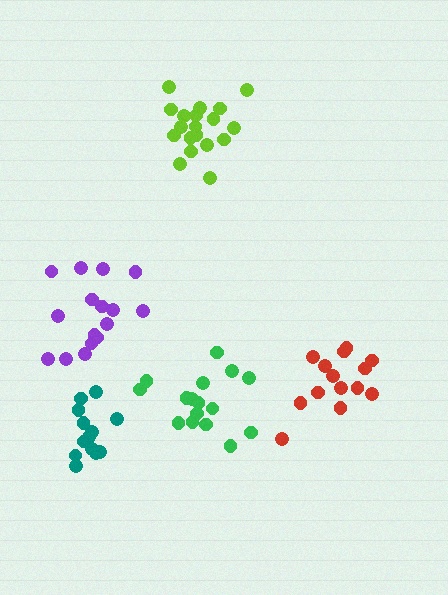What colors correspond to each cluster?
The clusters are colored: red, green, lime, purple, teal.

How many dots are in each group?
Group 1: 14 dots, Group 2: 16 dots, Group 3: 19 dots, Group 4: 17 dots, Group 5: 13 dots (79 total).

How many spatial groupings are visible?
There are 5 spatial groupings.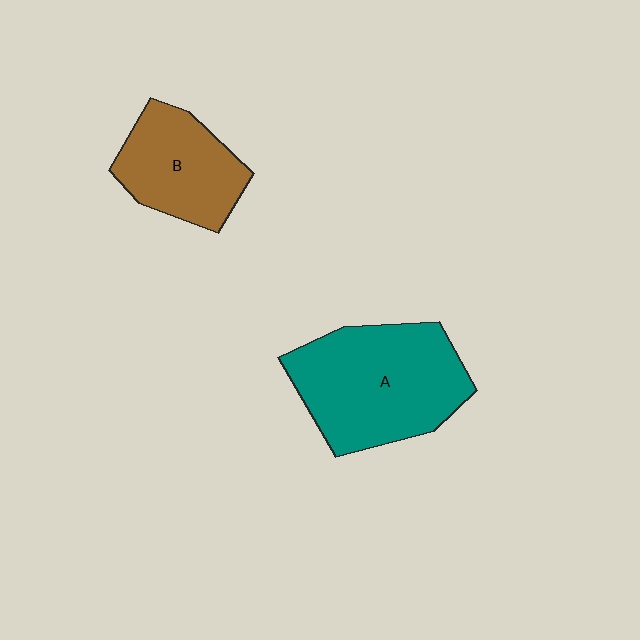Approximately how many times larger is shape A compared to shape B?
Approximately 1.6 times.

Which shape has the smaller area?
Shape B (brown).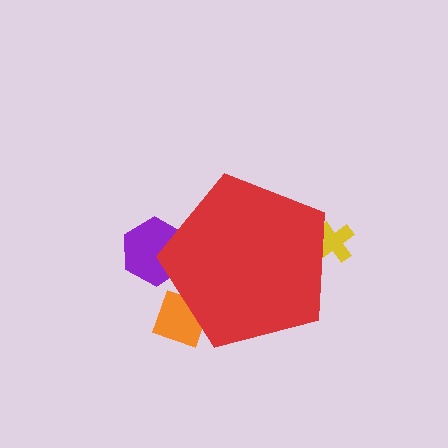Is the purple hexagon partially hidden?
Yes, the purple hexagon is partially hidden behind the red pentagon.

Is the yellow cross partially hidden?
Yes, the yellow cross is partially hidden behind the red pentagon.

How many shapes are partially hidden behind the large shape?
3 shapes are partially hidden.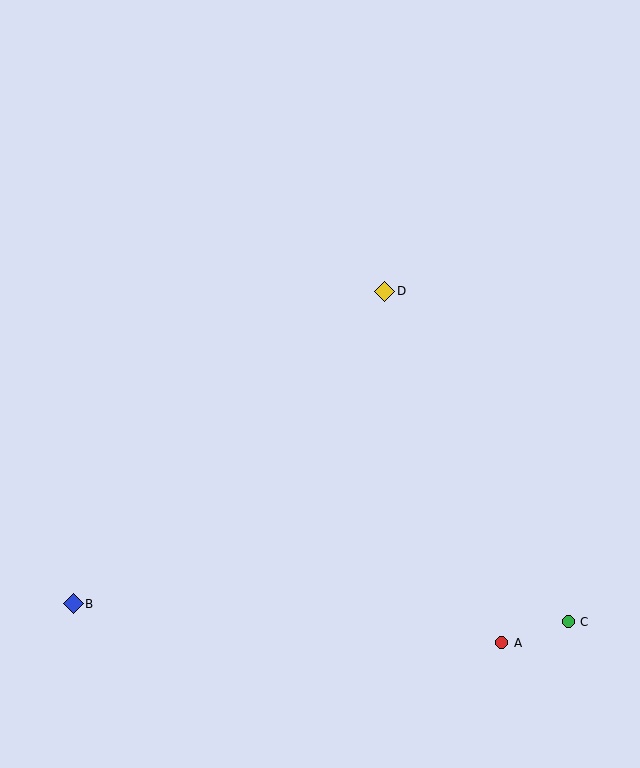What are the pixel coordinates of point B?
Point B is at (73, 604).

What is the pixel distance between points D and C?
The distance between D and C is 378 pixels.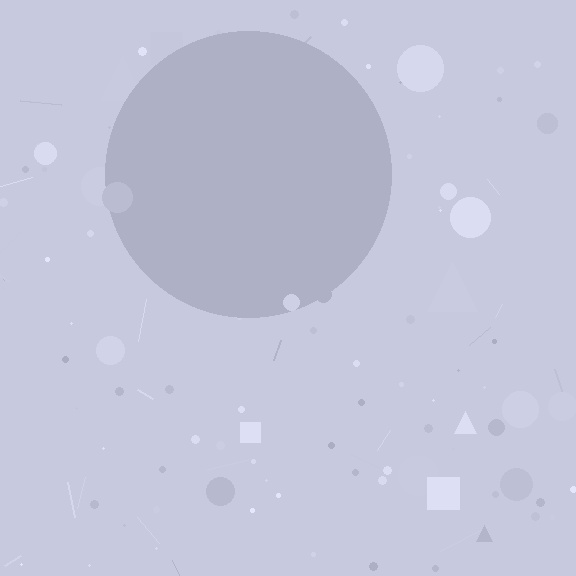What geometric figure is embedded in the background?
A circle is embedded in the background.